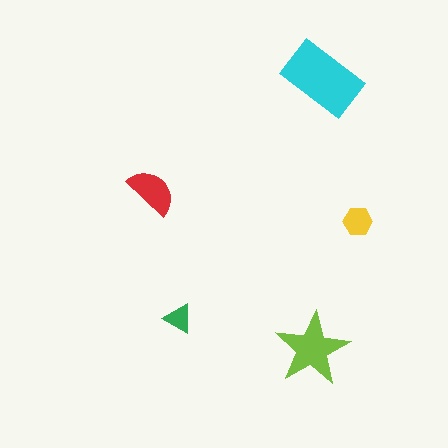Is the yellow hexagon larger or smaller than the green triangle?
Larger.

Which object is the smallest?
The green triangle.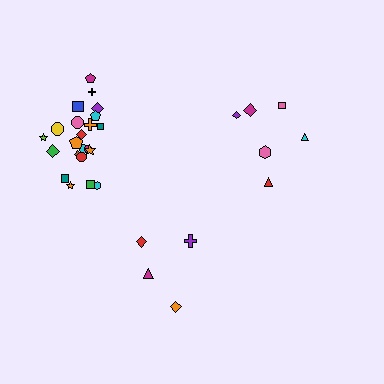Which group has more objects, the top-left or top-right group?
The top-left group.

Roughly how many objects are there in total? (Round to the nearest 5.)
Roughly 30 objects in total.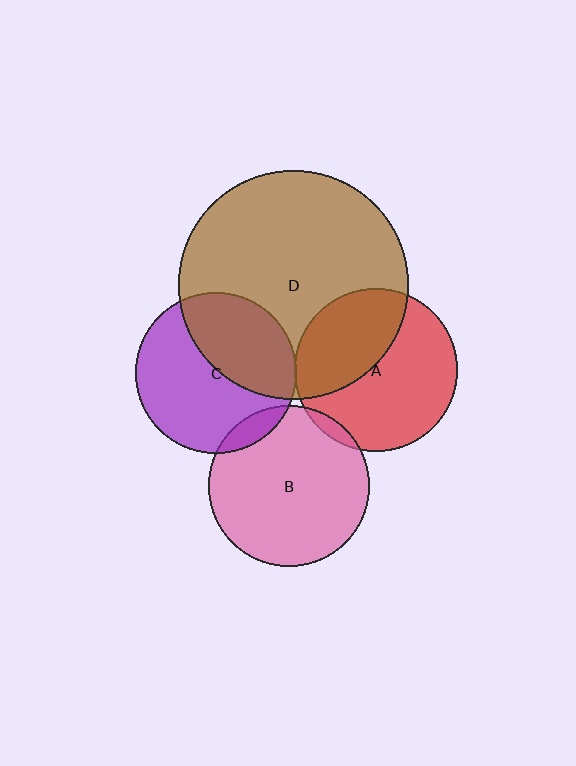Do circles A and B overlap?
Yes.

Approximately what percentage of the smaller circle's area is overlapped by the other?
Approximately 5%.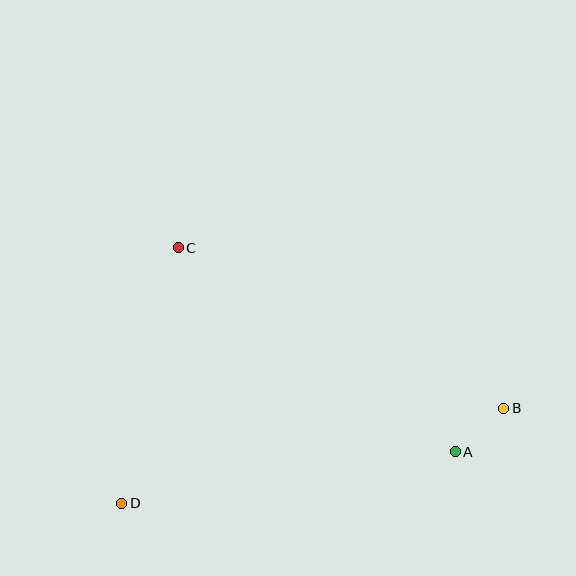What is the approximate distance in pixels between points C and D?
The distance between C and D is approximately 262 pixels.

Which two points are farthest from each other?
Points B and D are farthest from each other.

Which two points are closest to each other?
Points A and B are closest to each other.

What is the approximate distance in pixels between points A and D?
The distance between A and D is approximately 338 pixels.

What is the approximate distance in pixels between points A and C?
The distance between A and C is approximately 344 pixels.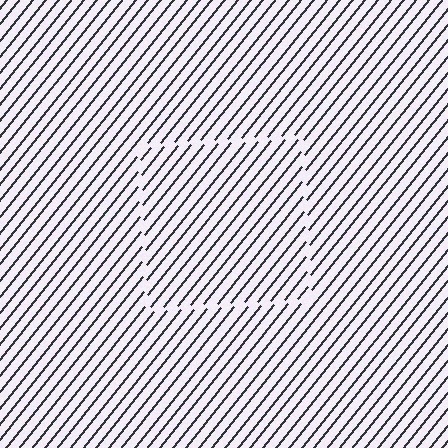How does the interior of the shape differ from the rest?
The interior of the shape contains the same grating, shifted by half a period — the contour is defined by the phase discontinuity where line-ends from the inner and outer gratings abut.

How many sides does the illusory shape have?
4 sides — the line-ends trace a square.